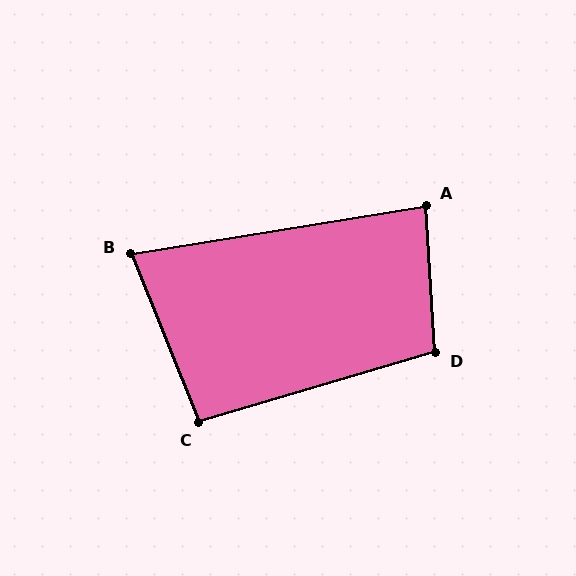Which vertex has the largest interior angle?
D, at approximately 103 degrees.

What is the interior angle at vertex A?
Approximately 84 degrees (acute).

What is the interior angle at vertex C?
Approximately 96 degrees (obtuse).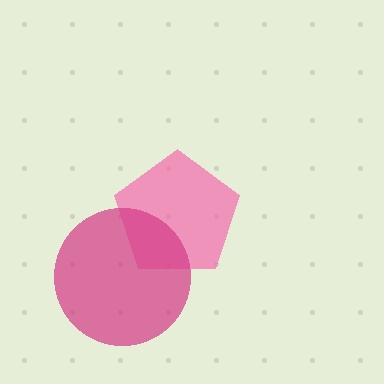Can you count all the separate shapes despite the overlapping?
Yes, there are 2 separate shapes.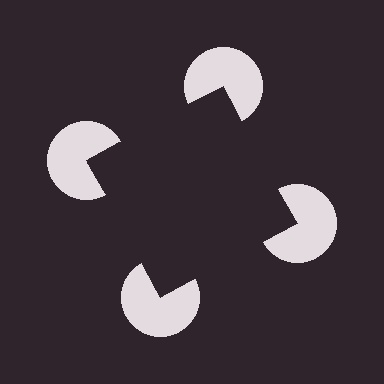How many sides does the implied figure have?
4 sides.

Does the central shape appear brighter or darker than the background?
It typically appears slightly darker than the background, even though no actual brightness change is drawn.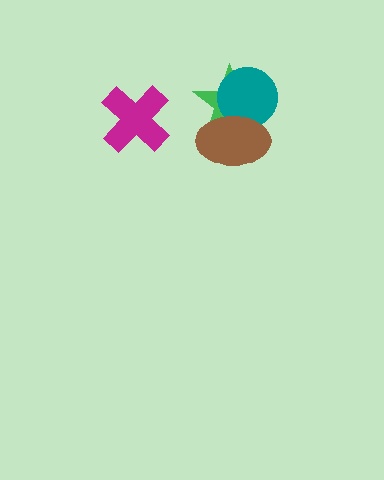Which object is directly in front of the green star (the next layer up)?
The teal circle is directly in front of the green star.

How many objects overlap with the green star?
2 objects overlap with the green star.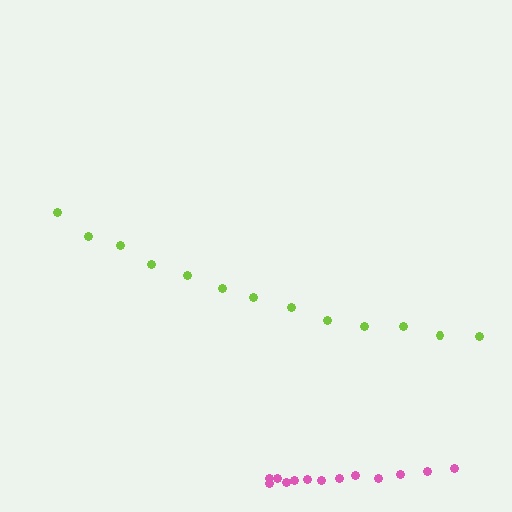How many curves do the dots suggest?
There are 2 distinct paths.